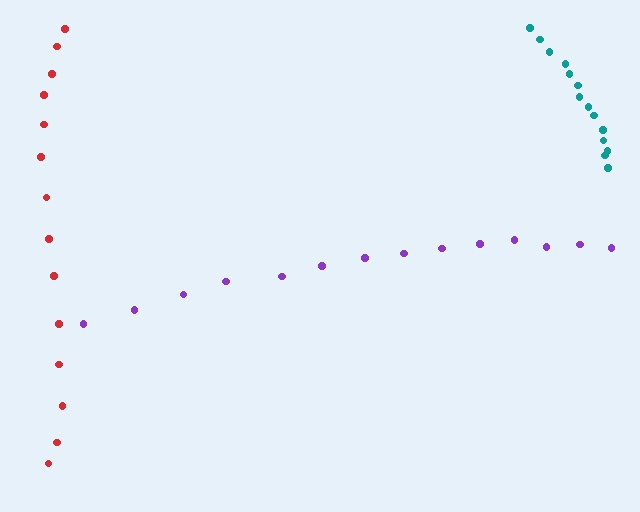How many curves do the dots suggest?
There are 3 distinct paths.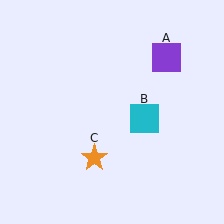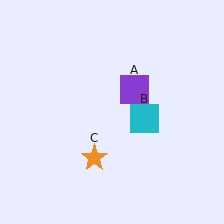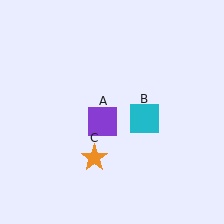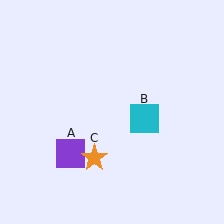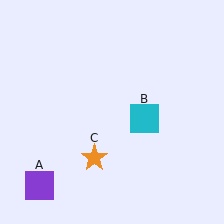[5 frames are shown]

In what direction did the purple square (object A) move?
The purple square (object A) moved down and to the left.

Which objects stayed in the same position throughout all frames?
Cyan square (object B) and orange star (object C) remained stationary.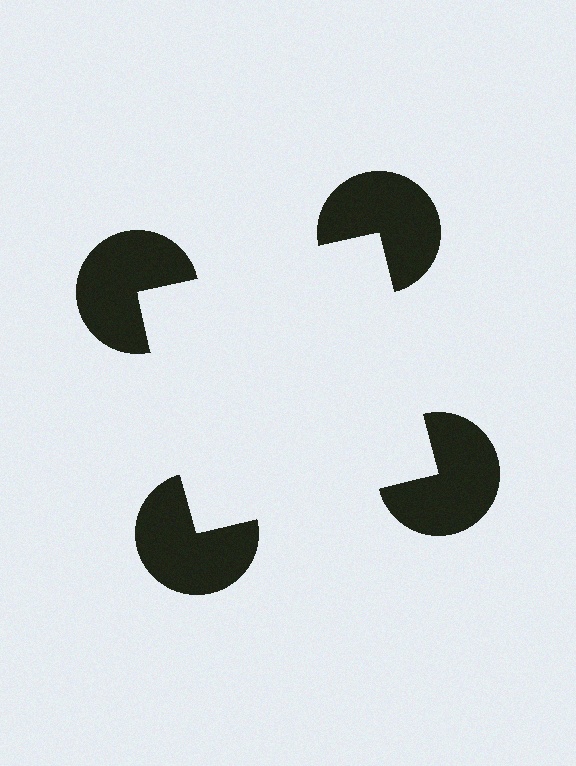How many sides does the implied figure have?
4 sides.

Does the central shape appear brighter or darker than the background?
It typically appears slightly brighter than the background, even though no actual brightness change is drawn.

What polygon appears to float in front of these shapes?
An illusory square — its edges are inferred from the aligned wedge cuts in the pac-man discs, not physically drawn.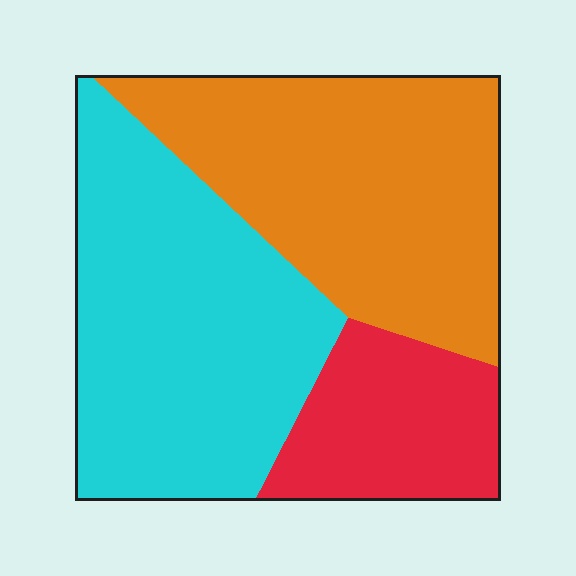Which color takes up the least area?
Red, at roughly 20%.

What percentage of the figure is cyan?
Cyan takes up about two fifths (2/5) of the figure.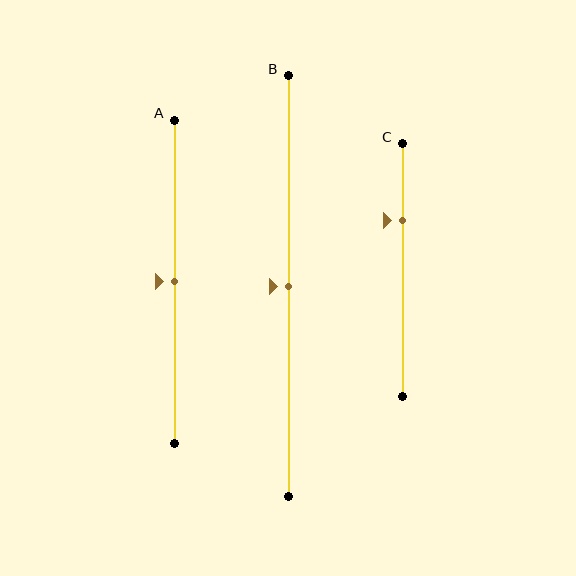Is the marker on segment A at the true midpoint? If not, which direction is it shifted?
Yes, the marker on segment A is at the true midpoint.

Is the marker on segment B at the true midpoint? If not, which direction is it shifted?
Yes, the marker on segment B is at the true midpoint.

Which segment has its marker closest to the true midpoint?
Segment A has its marker closest to the true midpoint.